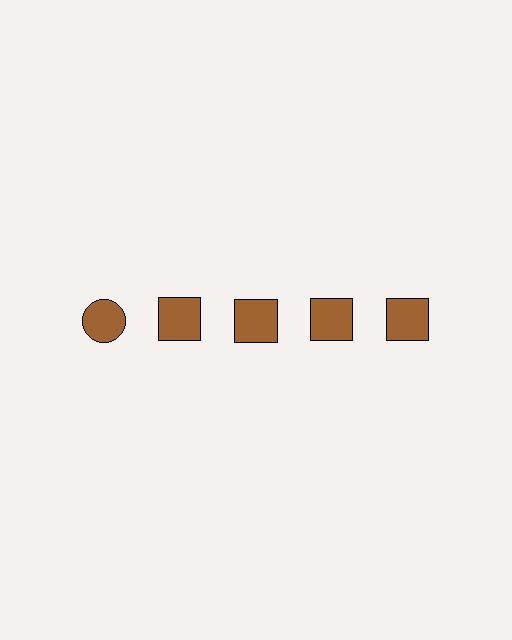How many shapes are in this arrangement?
There are 5 shapes arranged in a grid pattern.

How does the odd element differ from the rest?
It has a different shape: circle instead of square.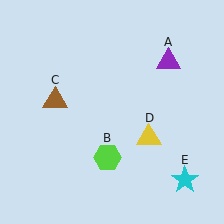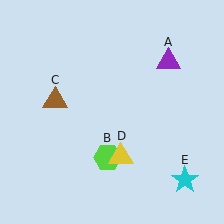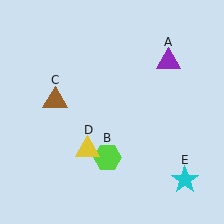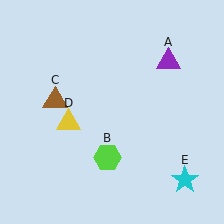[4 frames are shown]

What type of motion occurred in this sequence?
The yellow triangle (object D) rotated clockwise around the center of the scene.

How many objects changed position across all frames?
1 object changed position: yellow triangle (object D).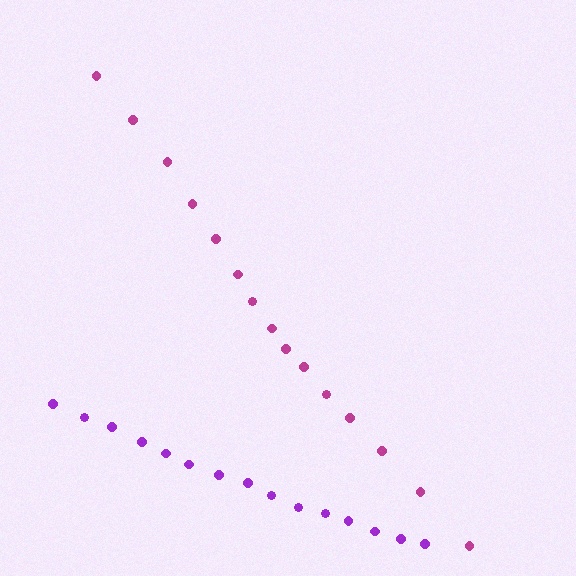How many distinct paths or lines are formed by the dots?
There are 2 distinct paths.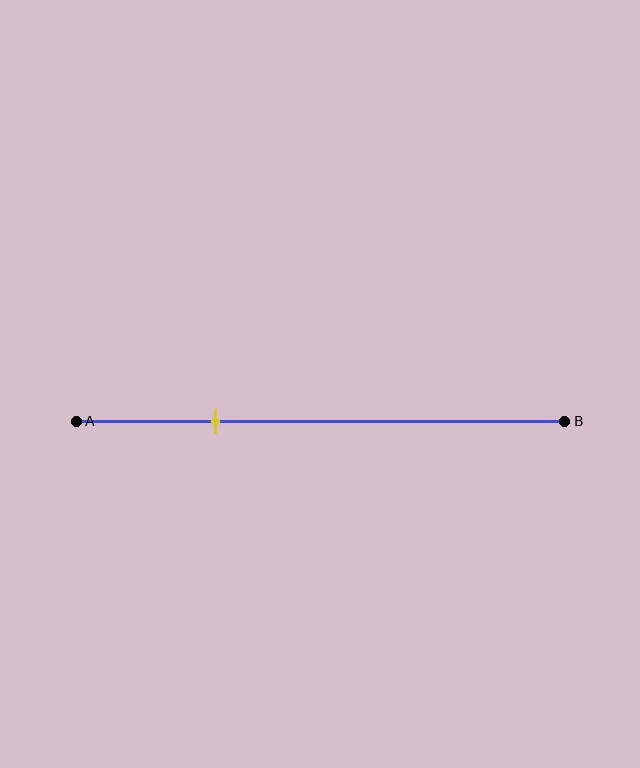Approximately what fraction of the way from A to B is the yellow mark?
The yellow mark is approximately 30% of the way from A to B.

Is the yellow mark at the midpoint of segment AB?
No, the mark is at about 30% from A, not at the 50% midpoint.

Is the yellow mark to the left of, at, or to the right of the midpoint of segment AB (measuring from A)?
The yellow mark is to the left of the midpoint of segment AB.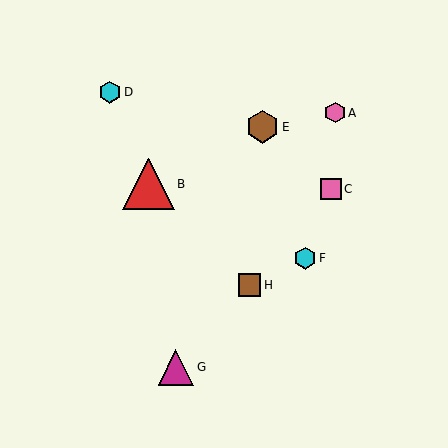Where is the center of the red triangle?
The center of the red triangle is at (148, 184).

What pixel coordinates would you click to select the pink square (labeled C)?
Click at (331, 189) to select the pink square C.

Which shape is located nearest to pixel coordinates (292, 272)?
The cyan hexagon (labeled F) at (305, 258) is nearest to that location.